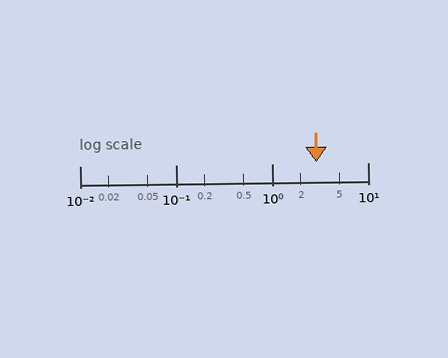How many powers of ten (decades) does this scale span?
The scale spans 3 decades, from 0.01 to 10.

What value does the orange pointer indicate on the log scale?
The pointer indicates approximately 2.9.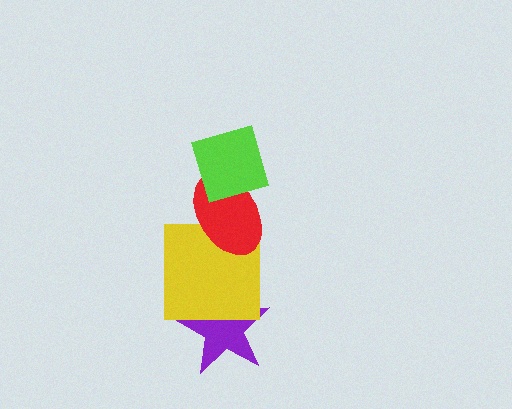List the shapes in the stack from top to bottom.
From top to bottom: the lime diamond, the red ellipse, the yellow square, the purple star.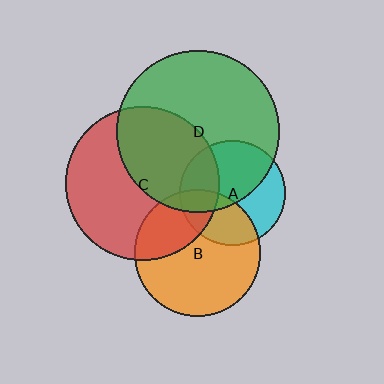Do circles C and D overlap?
Yes.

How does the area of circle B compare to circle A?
Approximately 1.4 times.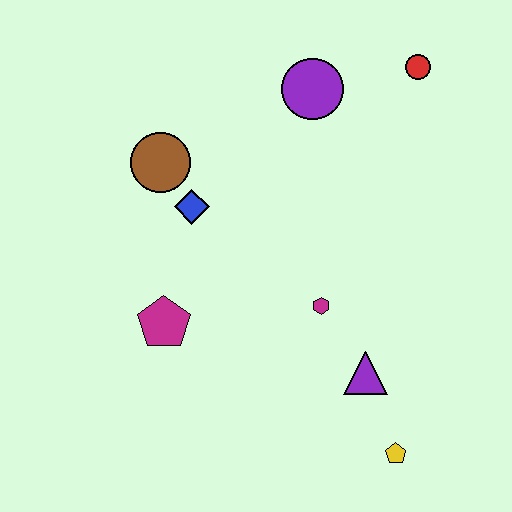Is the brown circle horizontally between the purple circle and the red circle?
No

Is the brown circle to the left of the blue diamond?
Yes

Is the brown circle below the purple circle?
Yes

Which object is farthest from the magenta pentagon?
The red circle is farthest from the magenta pentagon.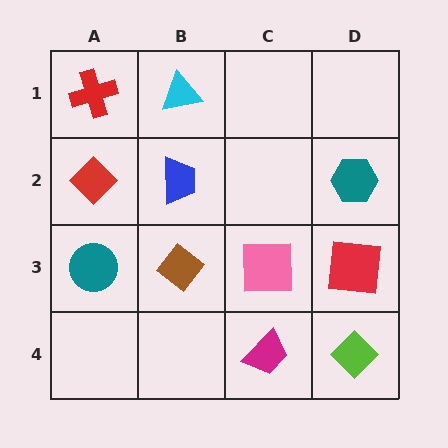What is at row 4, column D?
A lime diamond.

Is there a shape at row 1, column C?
No, that cell is empty.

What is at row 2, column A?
A red diamond.